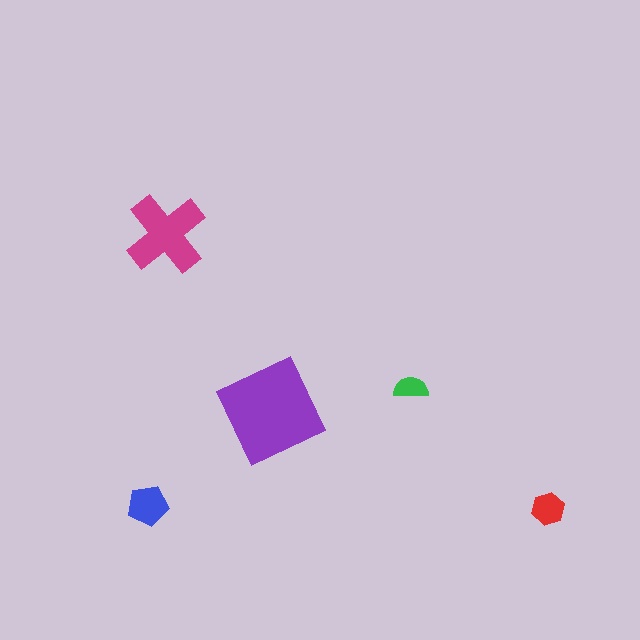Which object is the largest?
The purple diamond.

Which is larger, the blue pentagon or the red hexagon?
The blue pentagon.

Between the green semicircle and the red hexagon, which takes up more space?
The red hexagon.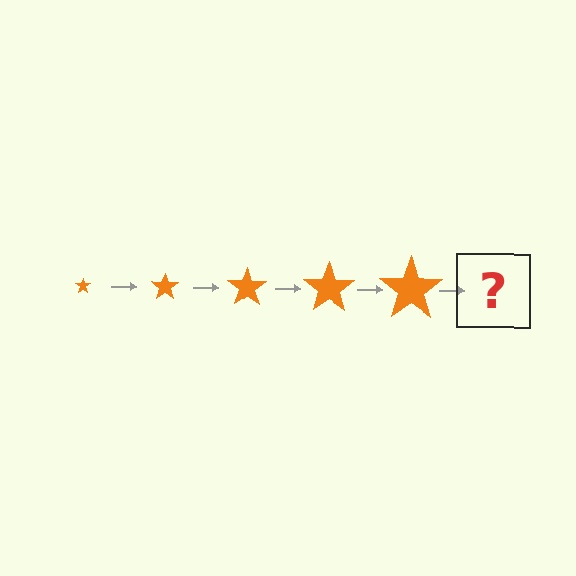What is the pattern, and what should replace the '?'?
The pattern is that the star gets progressively larger each step. The '?' should be an orange star, larger than the previous one.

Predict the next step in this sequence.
The next step is an orange star, larger than the previous one.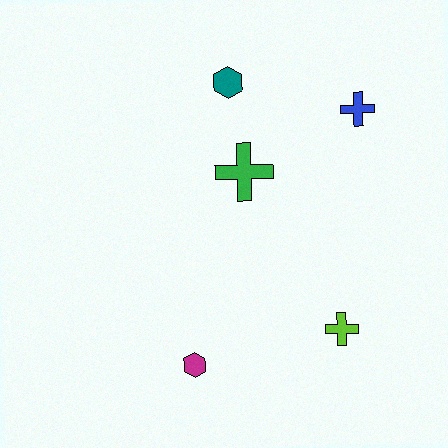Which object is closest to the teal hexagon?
The green cross is closest to the teal hexagon.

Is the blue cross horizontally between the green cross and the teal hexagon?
No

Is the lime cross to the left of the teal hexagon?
No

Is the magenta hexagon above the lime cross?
No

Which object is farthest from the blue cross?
The magenta hexagon is farthest from the blue cross.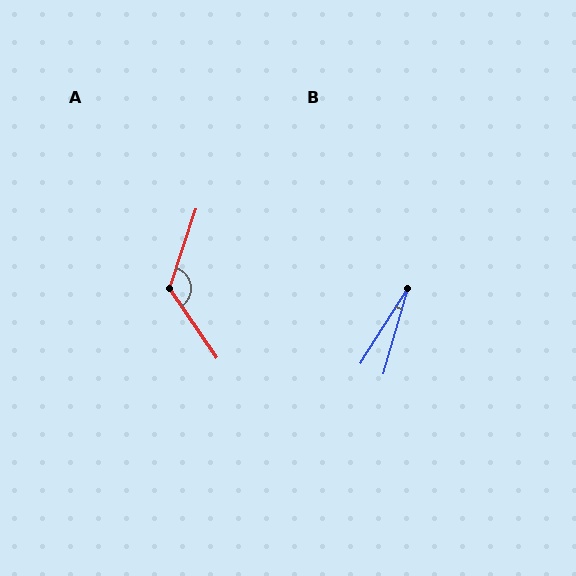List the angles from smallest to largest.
B (16°), A (127°).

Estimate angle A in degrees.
Approximately 127 degrees.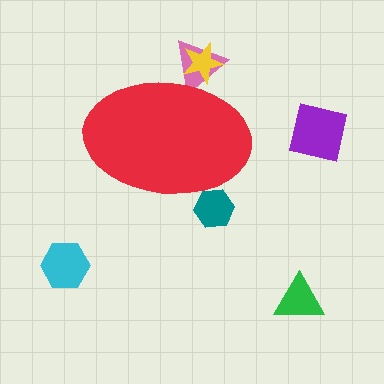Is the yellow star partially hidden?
Yes, the yellow star is partially hidden behind the red ellipse.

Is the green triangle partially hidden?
No, the green triangle is fully visible.